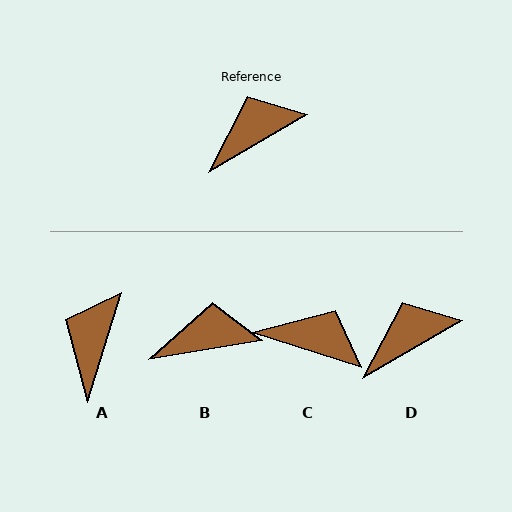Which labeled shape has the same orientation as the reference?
D.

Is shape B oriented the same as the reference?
No, it is off by about 21 degrees.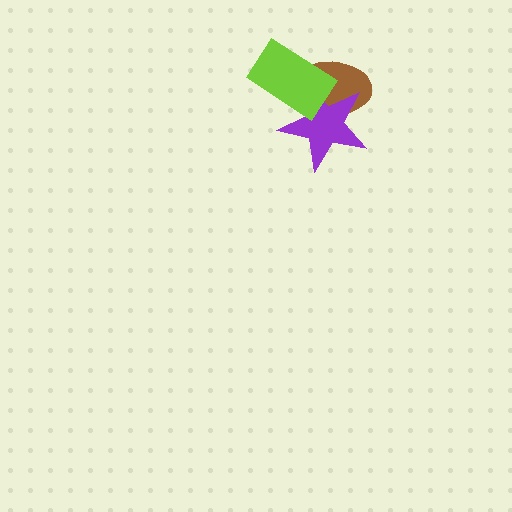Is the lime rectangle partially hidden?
No, no other shape covers it.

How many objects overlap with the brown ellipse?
2 objects overlap with the brown ellipse.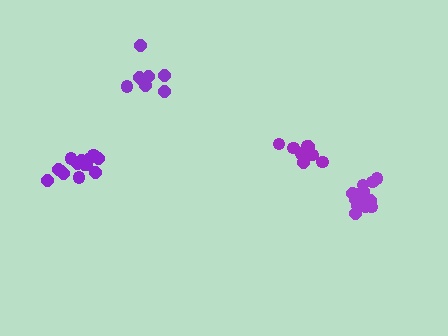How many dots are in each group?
Group 1: 8 dots, Group 2: 14 dots, Group 3: 14 dots, Group 4: 10 dots (46 total).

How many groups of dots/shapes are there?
There are 4 groups.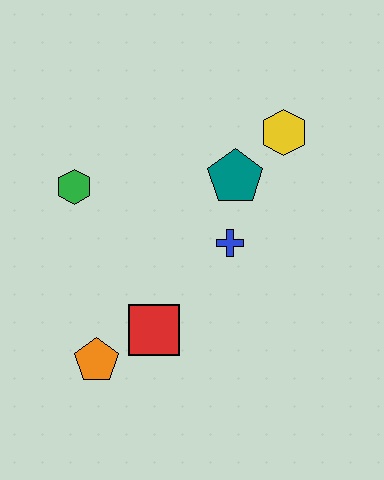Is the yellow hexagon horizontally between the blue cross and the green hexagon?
No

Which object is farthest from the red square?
The yellow hexagon is farthest from the red square.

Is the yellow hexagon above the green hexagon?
Yes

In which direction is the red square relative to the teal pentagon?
The red square is below the teal pentagon.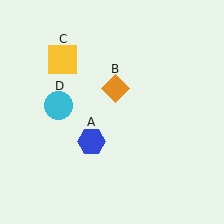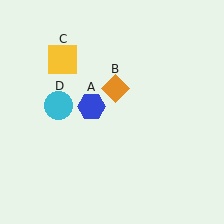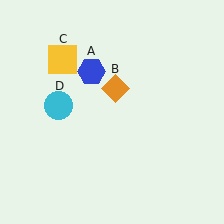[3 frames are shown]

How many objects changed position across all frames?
1 object changed position: blue hexagon (object A).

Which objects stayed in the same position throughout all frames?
Orange diamond (object B) and yellow square (object C) and cyan circle (object D) remained stationary.